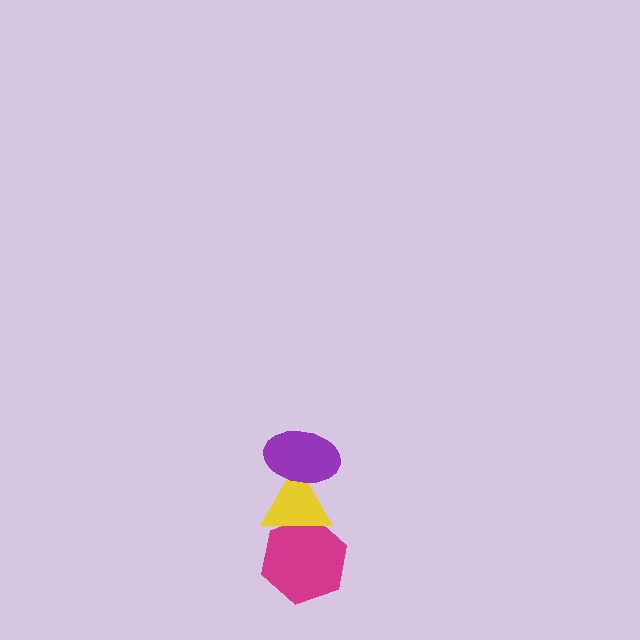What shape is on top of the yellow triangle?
The purple ellipse is on top of the yellow triangle.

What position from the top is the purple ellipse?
The purple ellipse is 1st from the top.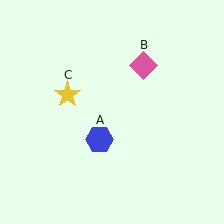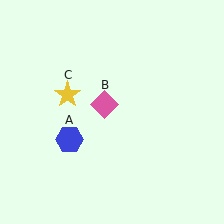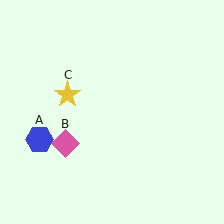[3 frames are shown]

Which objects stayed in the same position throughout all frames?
Yellow star (object C) remained stationary.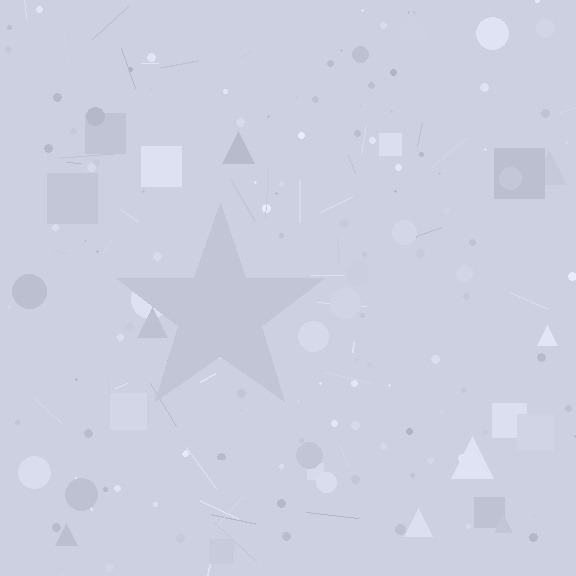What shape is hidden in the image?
A star is hidden in the image.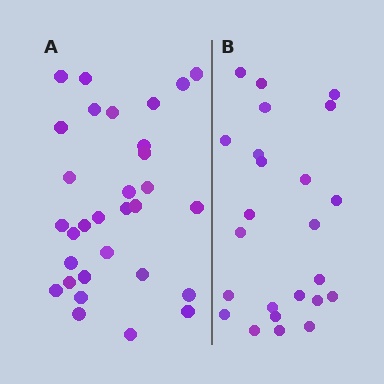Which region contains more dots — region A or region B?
Region A (the left region) has more dots.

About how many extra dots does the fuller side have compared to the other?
Region A has roughly 8 or so more dots than region B.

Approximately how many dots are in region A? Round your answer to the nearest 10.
About 30 dots. (The exact count is 31, which rounds to 30.)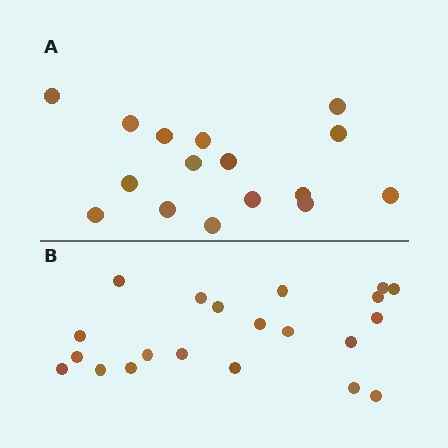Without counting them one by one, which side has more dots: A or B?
Region B (the bottom region) has more dots.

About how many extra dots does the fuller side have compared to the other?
Region B has about 5 more dots than region A.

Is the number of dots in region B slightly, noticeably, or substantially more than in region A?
Region B has noticeably more, but not dramatically so. The ratio is roughly 1.3 to 1.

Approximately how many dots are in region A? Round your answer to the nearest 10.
About 20 dots. (The exact count is 16, which rounds to 20.)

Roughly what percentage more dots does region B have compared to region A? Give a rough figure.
About 30% more.